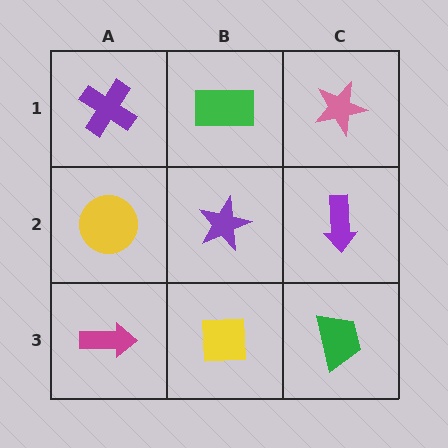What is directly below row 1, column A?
A yellow circle.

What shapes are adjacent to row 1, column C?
A purple arrow (row 2, column C), a green rectangle (row 1, column B).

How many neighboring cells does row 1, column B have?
3.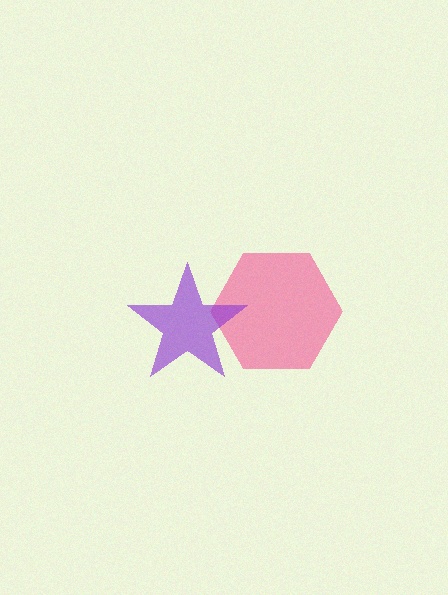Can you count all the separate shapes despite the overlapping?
Yes, there are 2 separate shapes.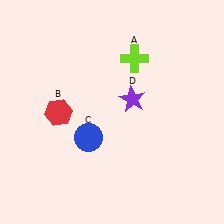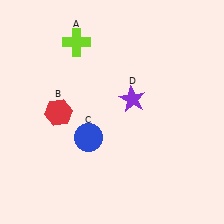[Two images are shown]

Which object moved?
The lime cross (A) moved left.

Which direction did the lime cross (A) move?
The lime cross (A) moved left.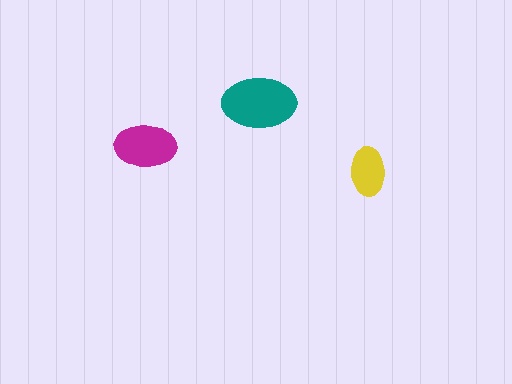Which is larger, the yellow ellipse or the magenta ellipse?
The magenta one.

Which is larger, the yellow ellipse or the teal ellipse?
The teal one.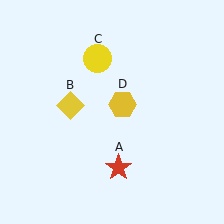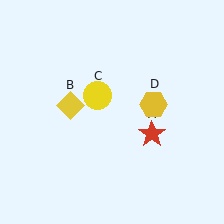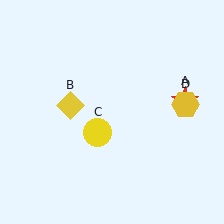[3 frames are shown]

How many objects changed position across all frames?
3 objects changed position: red star (object A), yellow circle (object C), yellow hexagon (object D).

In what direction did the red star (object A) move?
The red star (object A) moved up and to the right.